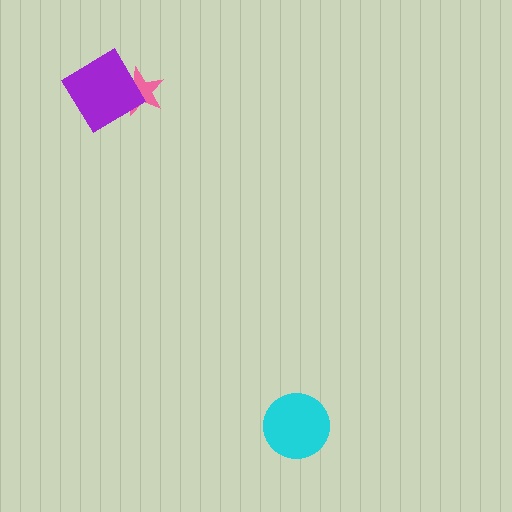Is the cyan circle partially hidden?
No, no other shape covers it.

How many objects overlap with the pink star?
1 object overlaps with the pink star.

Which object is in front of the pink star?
The purple diamond is in front of the pink star.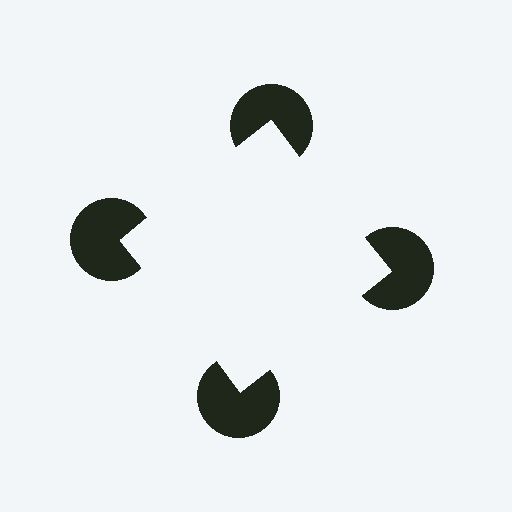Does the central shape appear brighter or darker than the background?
It typically appears slightly brighter than the background, even though no actual brightness change is drawn.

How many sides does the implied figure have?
4 sides.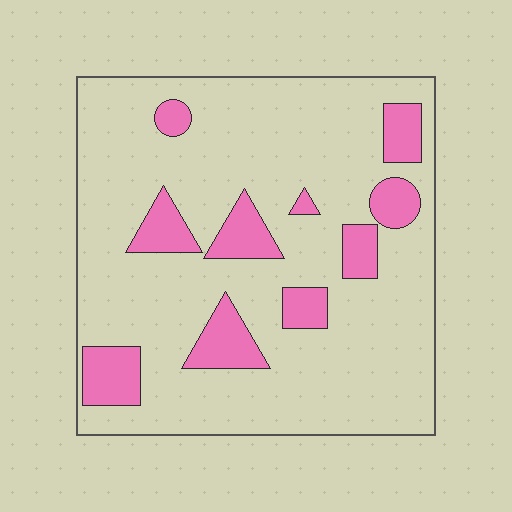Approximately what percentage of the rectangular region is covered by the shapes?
Approximately 20%.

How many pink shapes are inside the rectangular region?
10.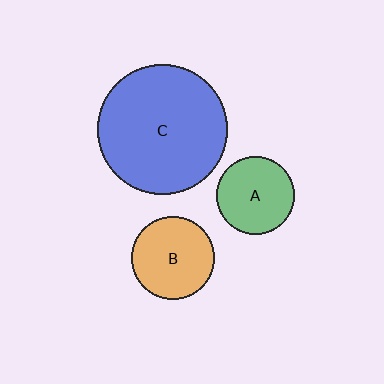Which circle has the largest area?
Circle C (blue).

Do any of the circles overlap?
No, none of the circles overlap.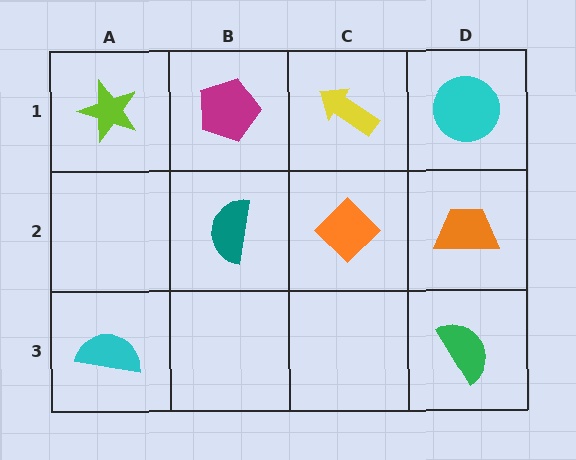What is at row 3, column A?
A cyan semicircle.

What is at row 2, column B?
A teal semicircle.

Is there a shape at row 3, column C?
No, that cell is empty.